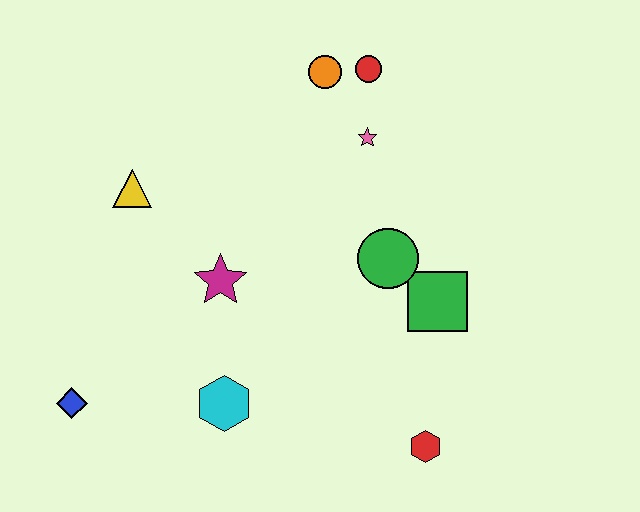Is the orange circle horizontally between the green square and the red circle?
No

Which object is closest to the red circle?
The orange circle is closest to the red circle.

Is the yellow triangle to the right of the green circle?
No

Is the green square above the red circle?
No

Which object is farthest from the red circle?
The blue diamond is farthest from the red circle.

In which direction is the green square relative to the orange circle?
The green square is below the orange circle.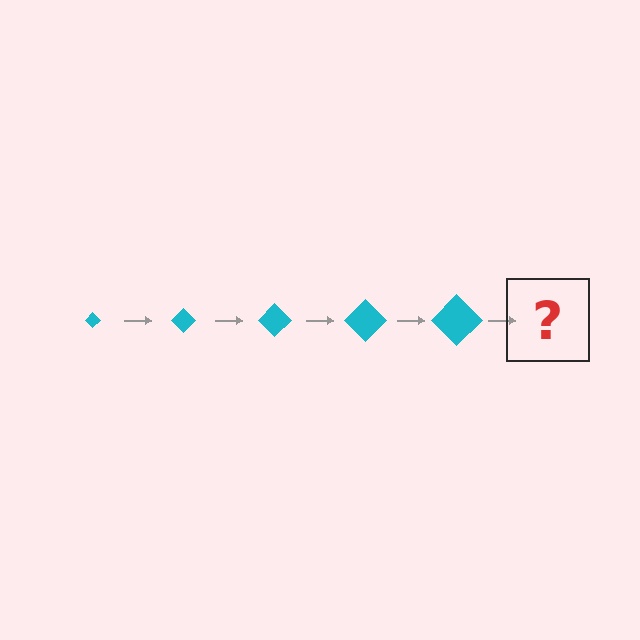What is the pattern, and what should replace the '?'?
The pattern is that the diamond gets progressively larger each step. The '?' should be a cyan diamond, larger than the previous one.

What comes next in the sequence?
The next element should be a cyan diamond, larger than the previous one.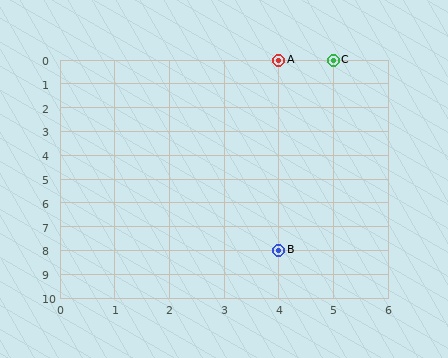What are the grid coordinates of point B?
Point B is at grid coordinates (4, 8).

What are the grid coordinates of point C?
Point C is at grid coordinates (5, 0).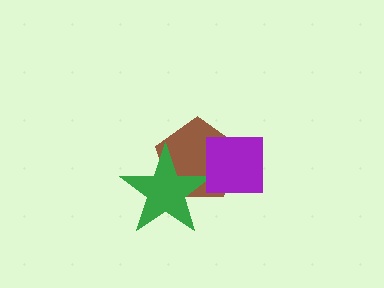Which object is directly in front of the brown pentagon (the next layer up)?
The green star is directly in front of the brown pentagon.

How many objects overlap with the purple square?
1 object overlaps with the purple square.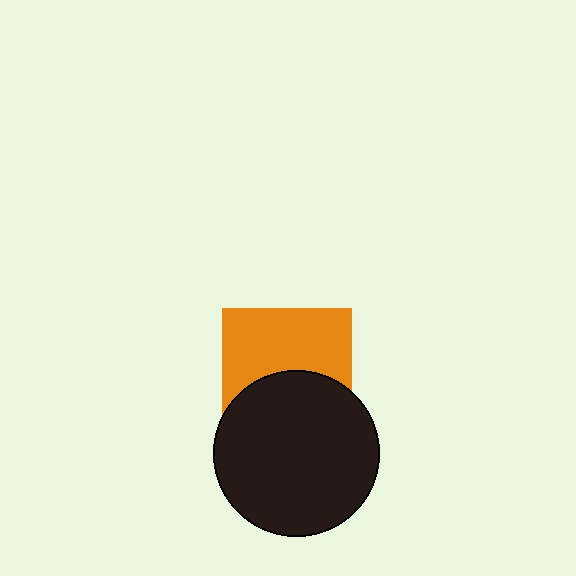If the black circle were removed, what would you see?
You would see the complete orange square.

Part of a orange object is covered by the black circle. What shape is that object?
It is a square.